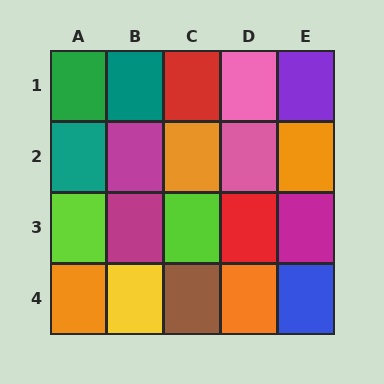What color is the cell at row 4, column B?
Yellow.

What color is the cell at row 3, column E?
Magenta.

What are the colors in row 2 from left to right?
Teal, magenta, orange, pink, orange.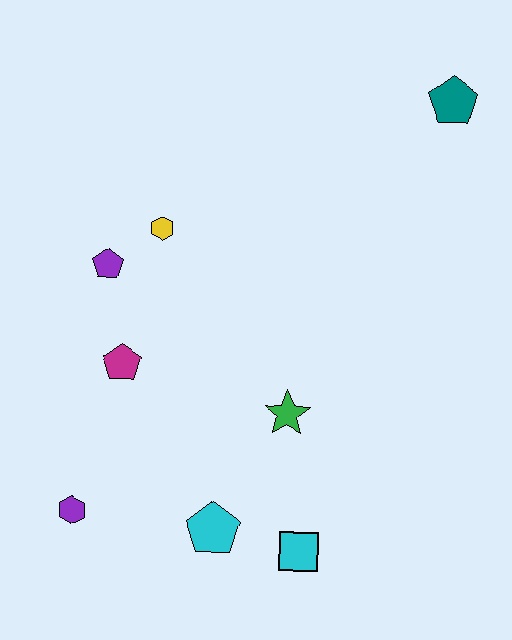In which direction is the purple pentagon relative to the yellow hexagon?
The purple pentagon is to the left of the yellow hexagon.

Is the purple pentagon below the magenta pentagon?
No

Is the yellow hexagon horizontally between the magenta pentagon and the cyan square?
Yes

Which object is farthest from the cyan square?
The teal pentagon is farthest from the cyan square.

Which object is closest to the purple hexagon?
The cyan pentagon is closest to the purple hexagon.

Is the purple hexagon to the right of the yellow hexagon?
No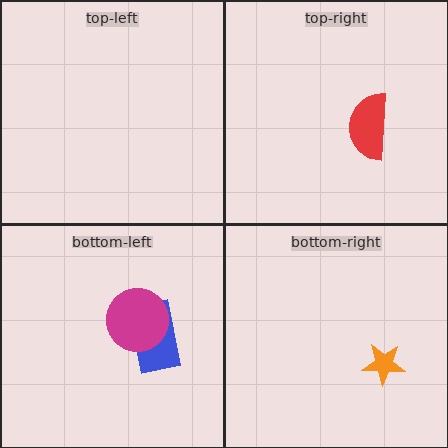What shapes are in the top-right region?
The red semicircle.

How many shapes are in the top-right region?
1.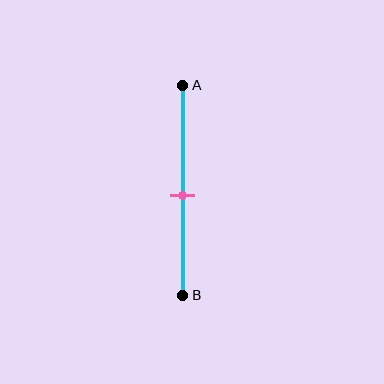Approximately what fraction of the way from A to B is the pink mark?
The pink mark is approximately 50% of the way from A to B.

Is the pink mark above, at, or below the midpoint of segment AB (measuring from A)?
The pink mark is approximately at the midpoint of segment AB.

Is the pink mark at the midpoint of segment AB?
Yes, the mark is approximately at the midpoint.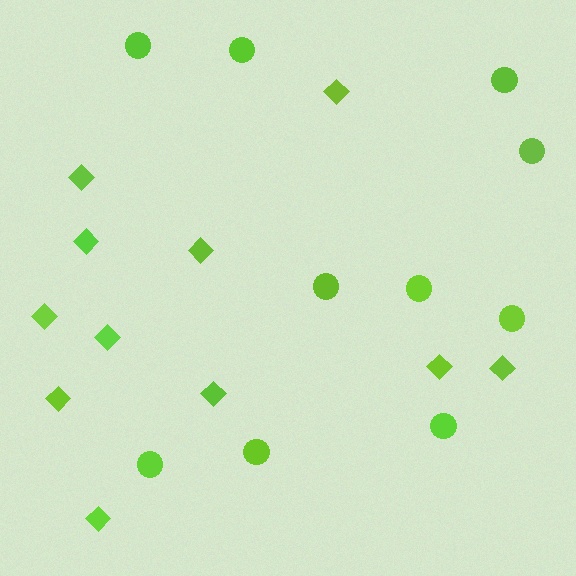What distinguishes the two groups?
There are 2 groups: one group of circles (10) and one group of diamonds (11).